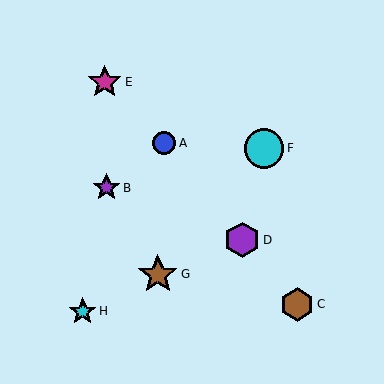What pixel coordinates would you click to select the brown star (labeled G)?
Click at (158, 274) to select the brown star G.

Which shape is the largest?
The brown star (labeled G) is the largest.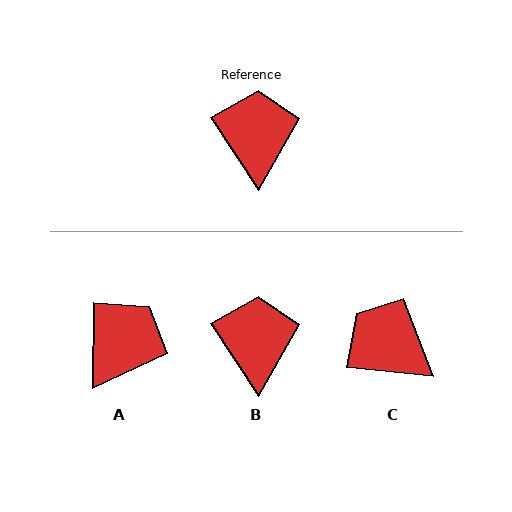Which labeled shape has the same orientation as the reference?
B.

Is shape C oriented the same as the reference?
No, it is off by about 51 degrees.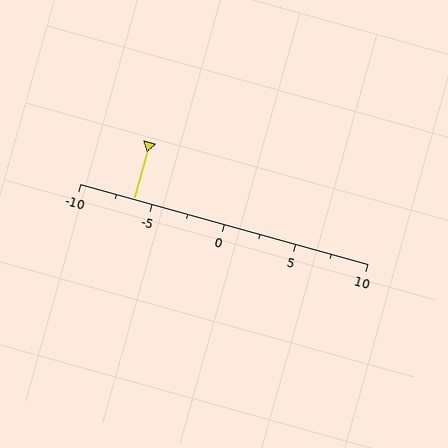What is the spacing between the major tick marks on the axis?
The major ticks are spaced 5 apart.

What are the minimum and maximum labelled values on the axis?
The axis runs from -10 to 10.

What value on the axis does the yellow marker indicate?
The marker indicates approximately -6.2.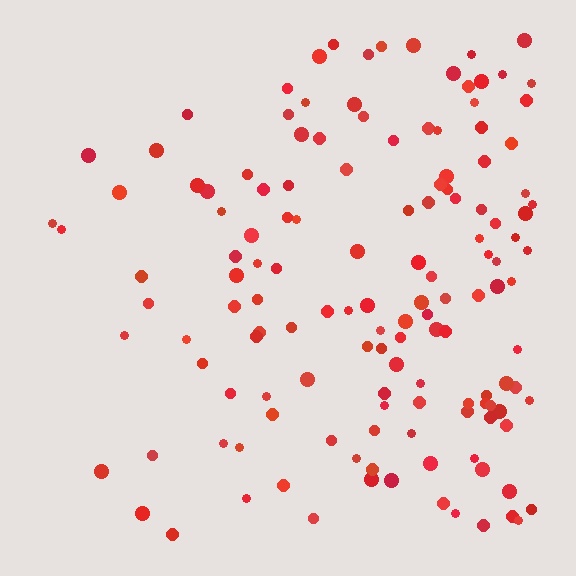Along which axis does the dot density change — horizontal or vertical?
Horizontal.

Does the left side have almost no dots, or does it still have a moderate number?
Still a moderate number, just noticeably fewer than the right.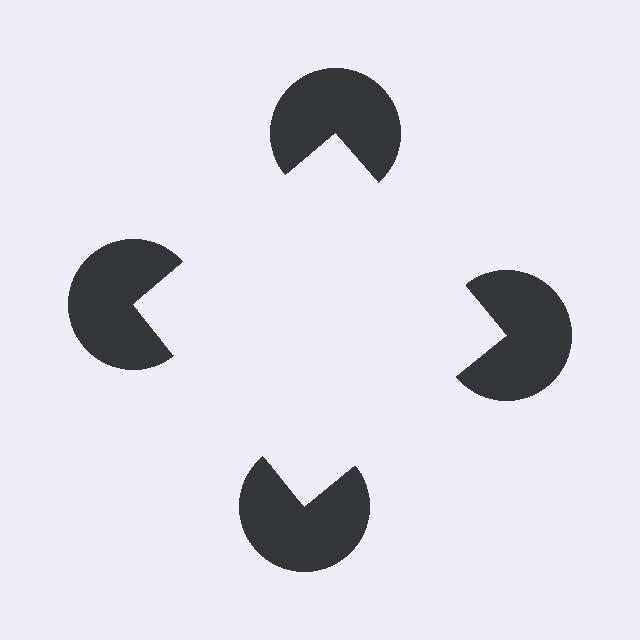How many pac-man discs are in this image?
There are 4 — one at each vertex of the illusory square.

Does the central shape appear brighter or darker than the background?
It typically appears slightly brighter than the background, even though no actual brightness change is drawn.